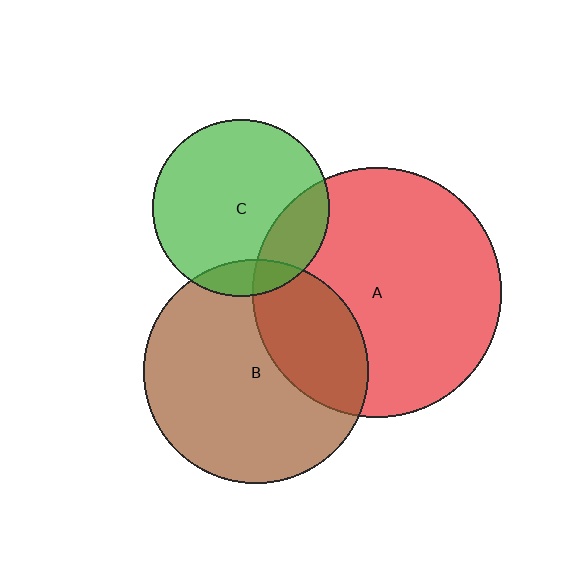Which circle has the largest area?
Circle A (red).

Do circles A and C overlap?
Yes.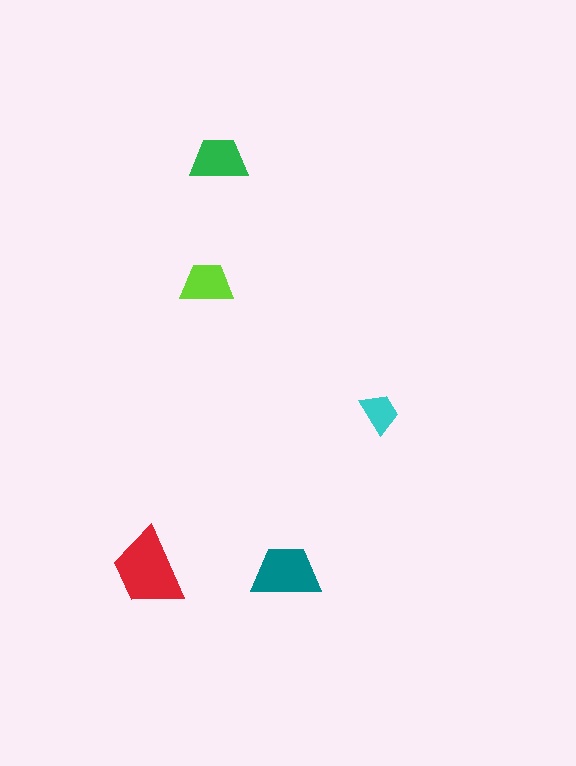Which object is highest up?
The green trapezoid is topmost.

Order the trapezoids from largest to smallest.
the red one, the teal one, the green one, the lime one, the cyan one.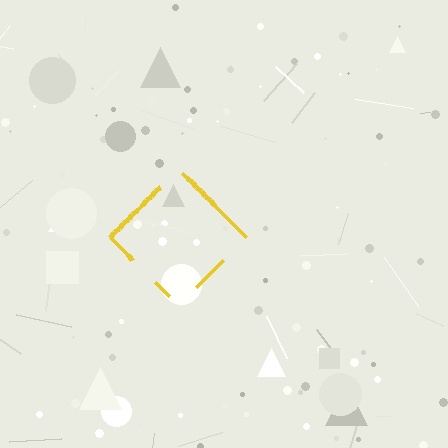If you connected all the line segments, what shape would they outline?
They would outline a diamond.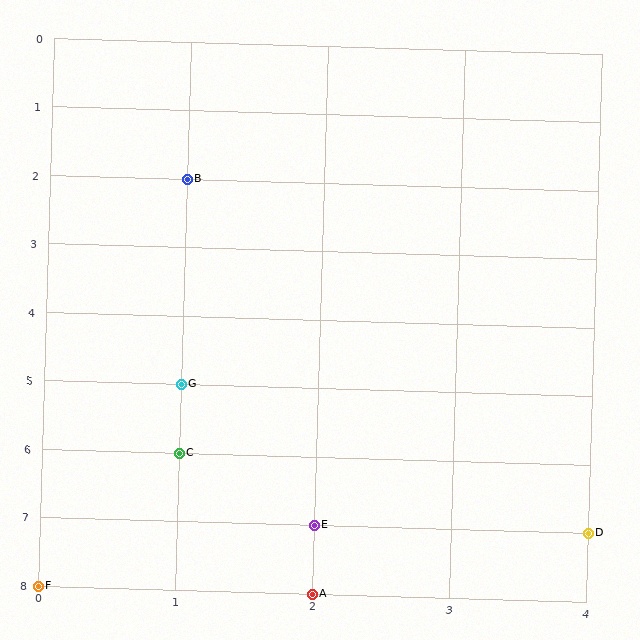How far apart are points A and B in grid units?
Points A and B are 1 column and 6 rows apart (about 6.1 grid units diagonally).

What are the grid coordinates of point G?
Point G is at grid coordinates (1, 5).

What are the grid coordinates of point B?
Point B is at grid coordinates (1, 2).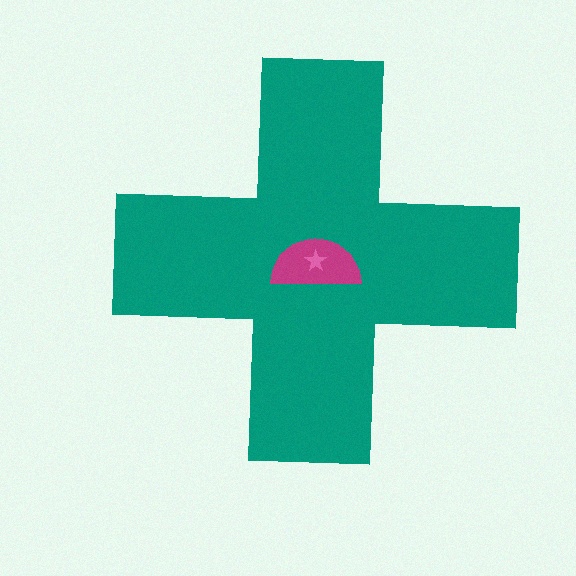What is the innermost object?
The pink star.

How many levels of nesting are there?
3.